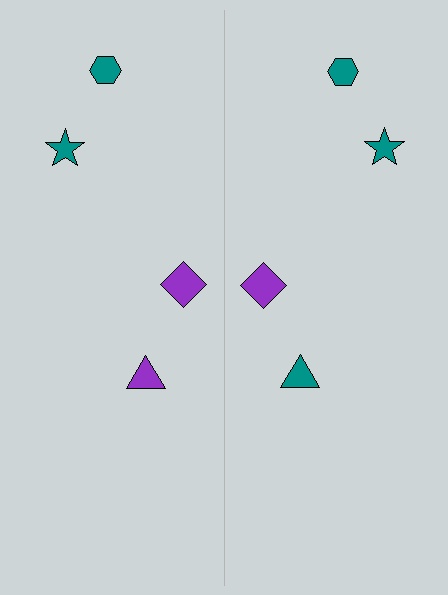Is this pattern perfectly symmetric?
No, the pattern is not perfectly symmetric. The teal triangle on the right side breaks the symmetry — its mirror counterpart is purple.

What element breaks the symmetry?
The teal triangle on the right side breaks the symmetry — its mirror counterpart is purple.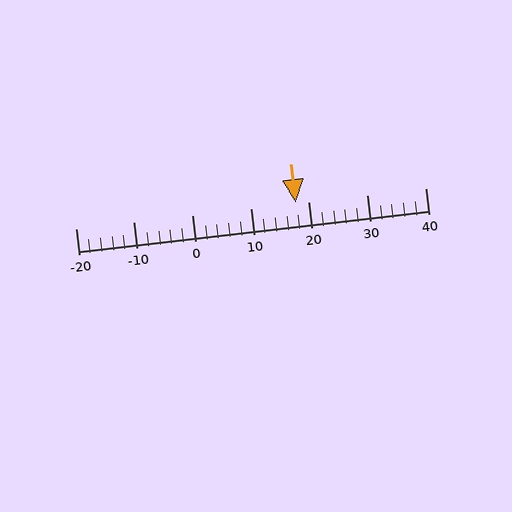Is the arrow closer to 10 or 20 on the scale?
The arrow is closer to 20.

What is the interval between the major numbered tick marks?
The major tick marks are spaced 10 units apart.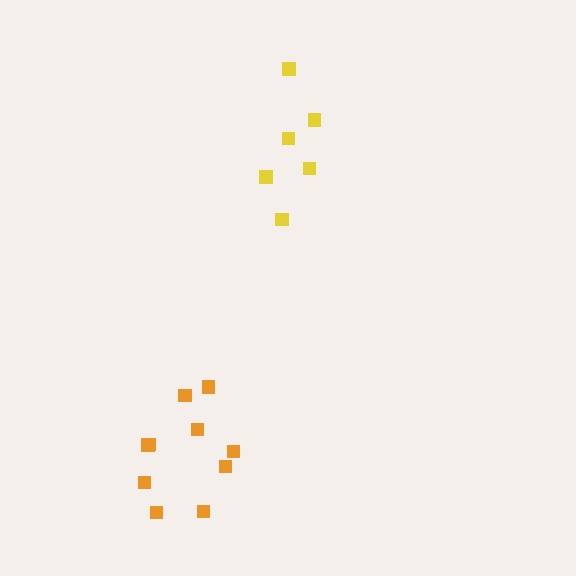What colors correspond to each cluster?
The clusters are colored: yellow, orange.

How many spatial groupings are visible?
There are 2 spatial groupings.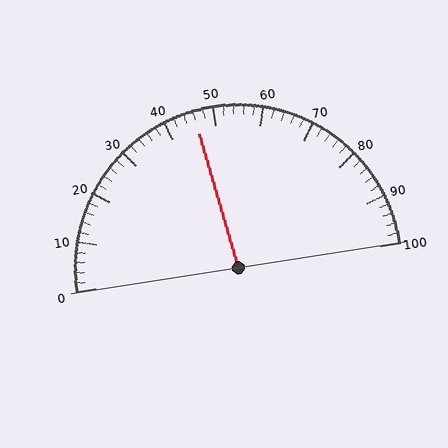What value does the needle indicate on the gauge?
The needle indicates approximately 46.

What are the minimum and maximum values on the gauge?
The gauge ranges from 0 to 100.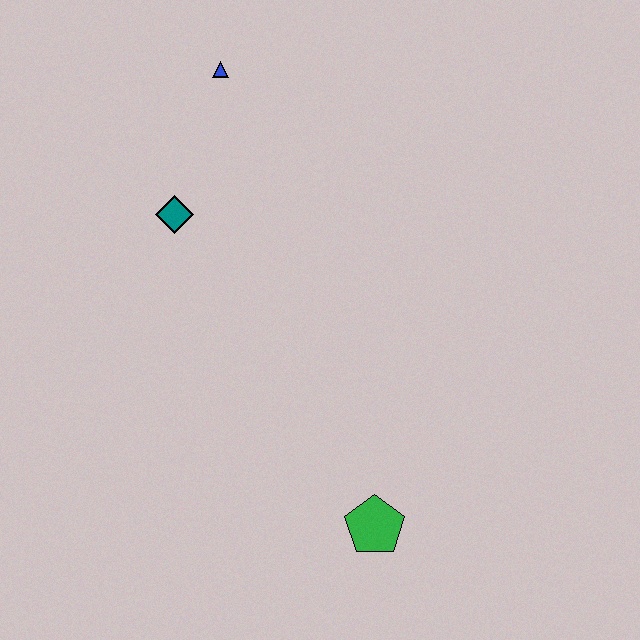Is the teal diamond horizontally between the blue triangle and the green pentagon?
No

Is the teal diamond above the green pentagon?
Yes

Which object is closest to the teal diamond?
The blue triangle is closest to the teal diamond.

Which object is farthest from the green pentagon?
The blue triangle is farthest from the green pentagon.